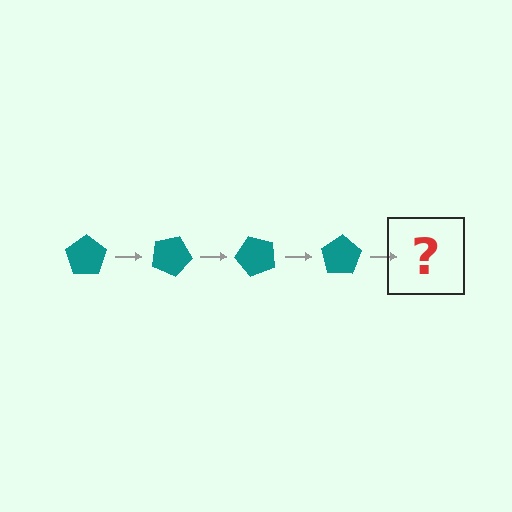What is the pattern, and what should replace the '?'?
The pattern is that the pentagon rotates 25 degrees each step. The '?' should be a teal pentagon rotated 100 degrees.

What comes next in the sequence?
The next element should be a teal pentagon rotated 100 degrees.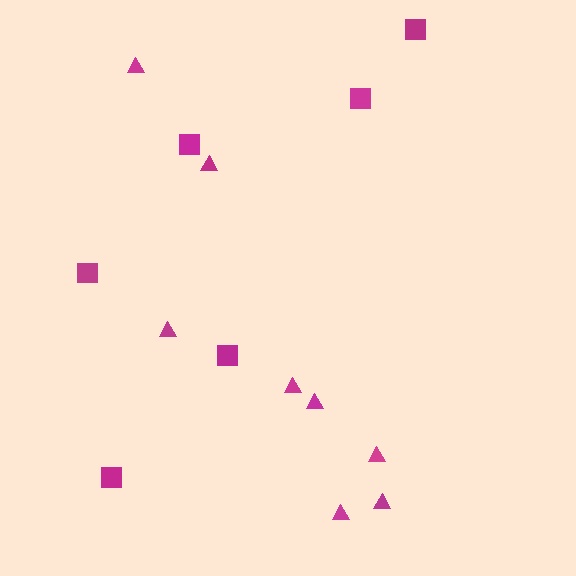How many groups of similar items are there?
There are 2 groups: one group of triangles (8) and one group of squares (6).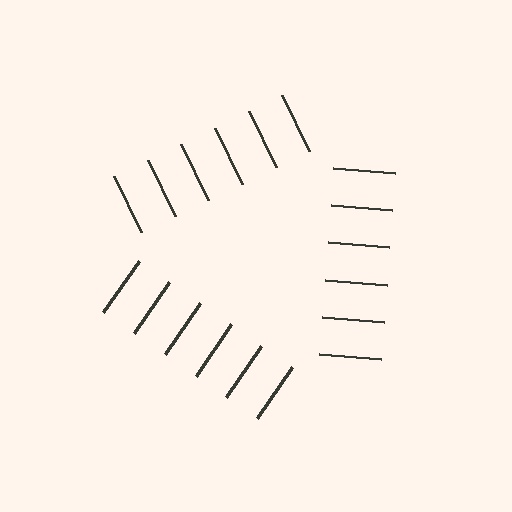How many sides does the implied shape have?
3 sides — the line-ends trace a triangle.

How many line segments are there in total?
18 — 6 along each of the 3 edges.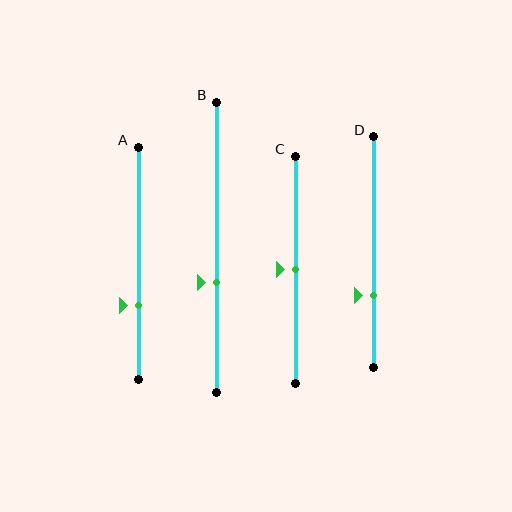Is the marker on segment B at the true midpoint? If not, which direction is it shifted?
No, the marker on segment B is shifted downward by about 12% of the segment length.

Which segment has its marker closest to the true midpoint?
Segment C has its marker closest to the true midpoint.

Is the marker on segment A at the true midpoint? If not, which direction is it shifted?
No, the marker on segment A is shifted downward by about 18% of the segment length.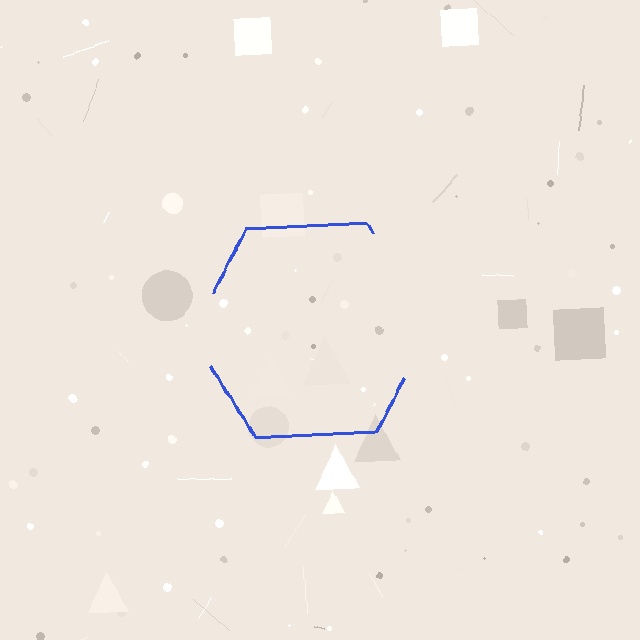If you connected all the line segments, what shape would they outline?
They would outline a hexagon.